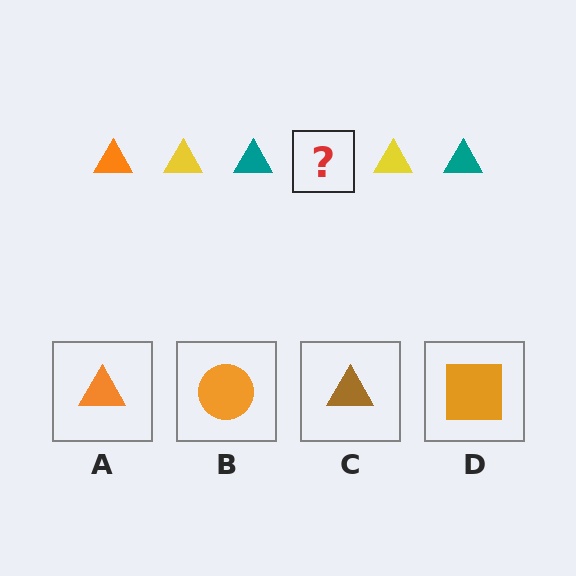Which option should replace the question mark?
Option A.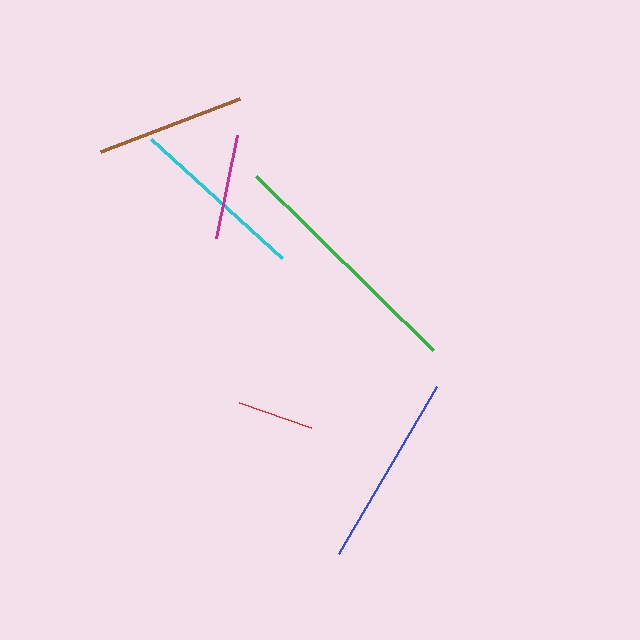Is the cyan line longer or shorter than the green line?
The green line is longer than the cyan line.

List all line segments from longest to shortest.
From longest to shortest: green, blue, cyan, brown, magenta, red.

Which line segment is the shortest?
The red line is the shortest at approximately 77 pixels.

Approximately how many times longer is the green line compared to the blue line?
The green line is approximately 1.3 times the length of the blue line.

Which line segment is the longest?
The green line is the longest at approximately 248 pixels.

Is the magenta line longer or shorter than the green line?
The green line is longer than the magenta line.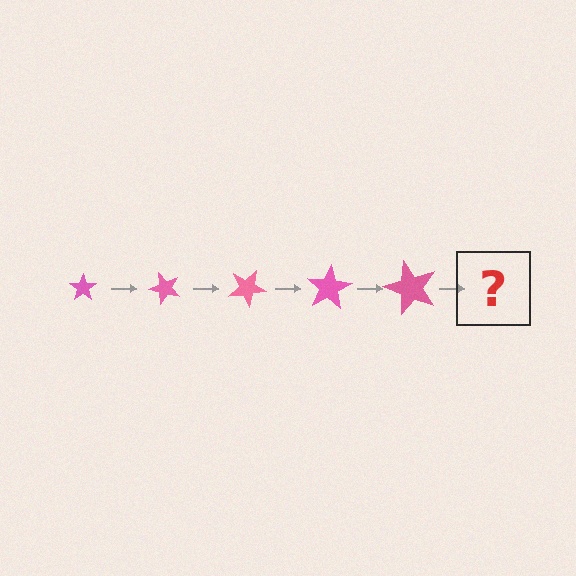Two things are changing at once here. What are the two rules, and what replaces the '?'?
The two rules are that the star grows larger each step and it rotates 50 degrees each step. The '?' should be a star, larger than the previous one and rotated 250 degrees from the start.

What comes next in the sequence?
The next element should be a star, larger than the previous one and rotated 250 degrees from the start.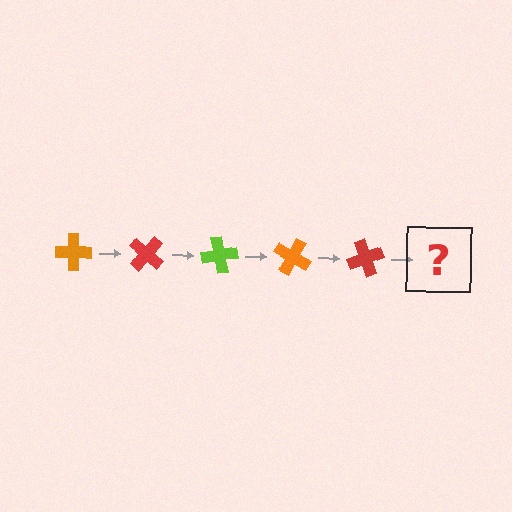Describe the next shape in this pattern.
It should be a lime cross, rotated 200 degrees from the start.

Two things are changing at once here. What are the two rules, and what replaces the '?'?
The two rules are that it rotates 40 degrees each step and the color cycles through orange, red, and lime. The '?' should be a lime cross, rotated 200 degrees from the start.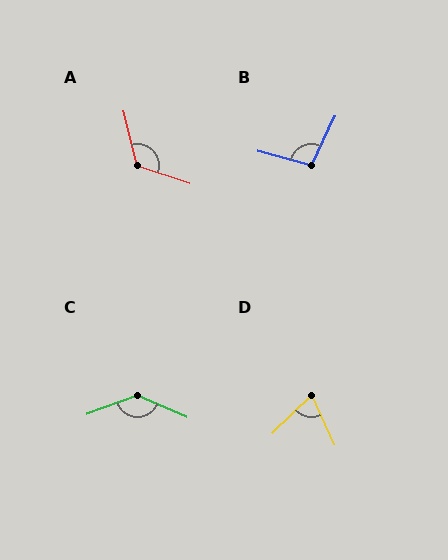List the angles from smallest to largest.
D (71°), B (100°), A (122°), C (137°).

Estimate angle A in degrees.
Approximately 122 degrees.